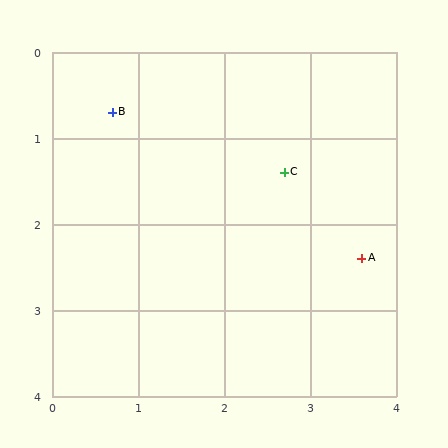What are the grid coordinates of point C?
Point C is at approximately (2.7, 1.4).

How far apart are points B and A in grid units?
Points B and A are about 3.4 grid units apart.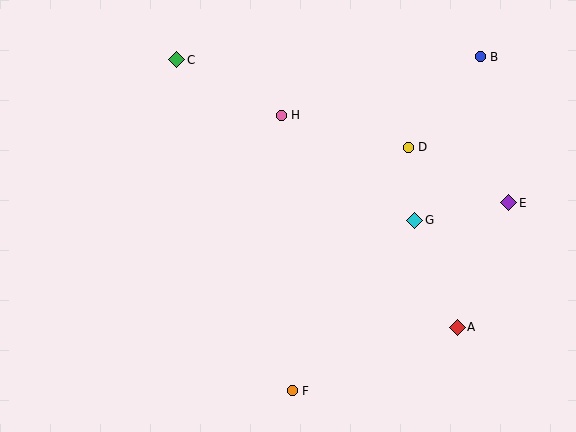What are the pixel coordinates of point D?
Point D is at (408, 147).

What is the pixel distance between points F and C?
The distance between F and C is 351 pixels.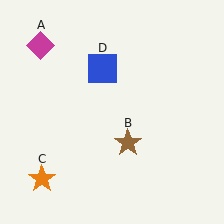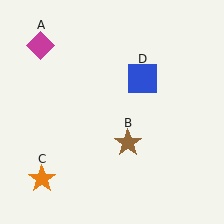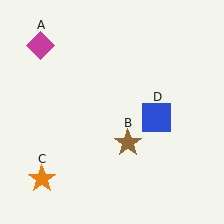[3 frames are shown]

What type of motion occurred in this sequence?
The blue square (object D) rotated clockwise around the center of the scene.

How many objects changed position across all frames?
1 object changed position: blue square (object D).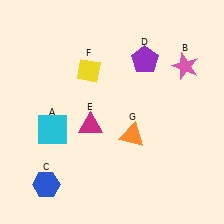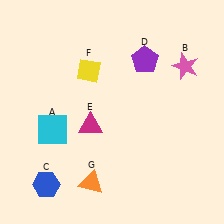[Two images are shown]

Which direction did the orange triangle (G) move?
The orange triangle (G) moved down.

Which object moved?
The orange triangle (G) moved down.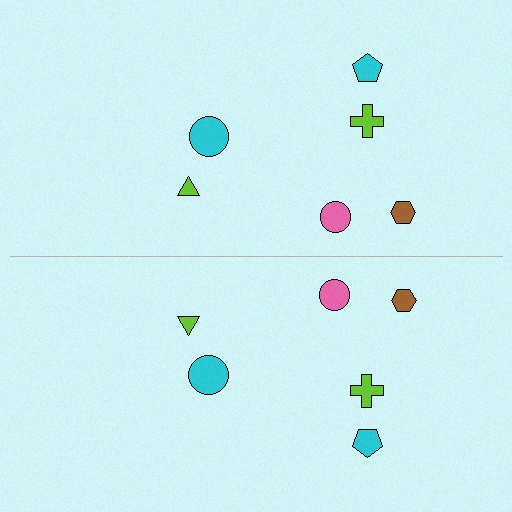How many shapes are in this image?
There are 12 shapes in this image.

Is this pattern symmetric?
Yes, this pattern has bilateral (reflection) symmetry.